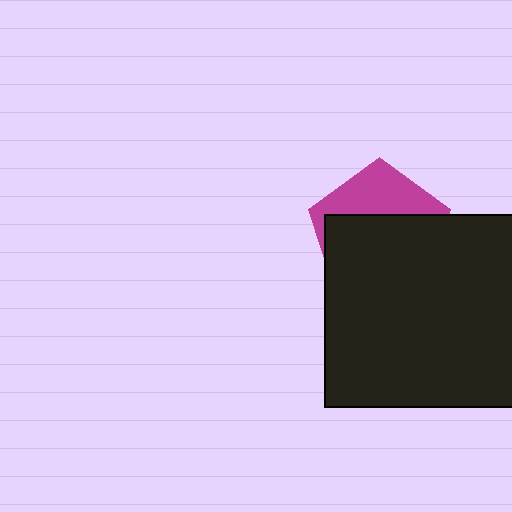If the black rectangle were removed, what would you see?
You would see the complete magenta pentagon.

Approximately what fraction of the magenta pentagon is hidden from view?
Roughly 66% of the magenta pentagon is hidden behind the black rectangle.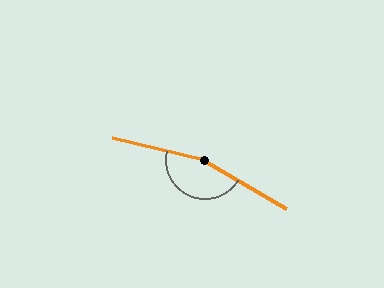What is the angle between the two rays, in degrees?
Approximately 162 degrees.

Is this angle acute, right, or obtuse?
It is obtuse.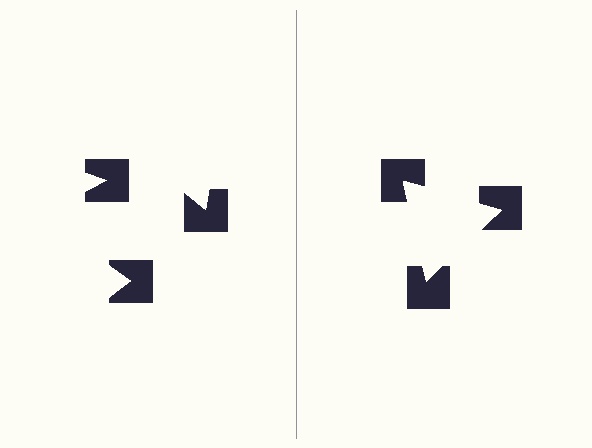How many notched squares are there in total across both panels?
6 — 3 on each side.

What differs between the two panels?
The notched squares are positioned identically on both sides; only the wedge orientations differ. On the right they align to a triangle; on the left they are misaligned.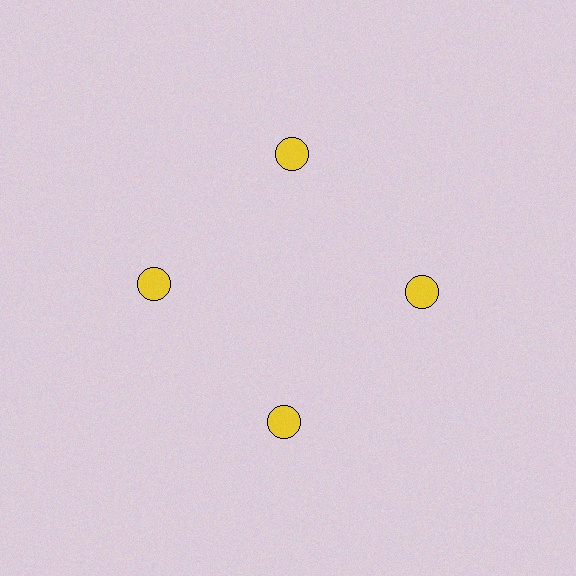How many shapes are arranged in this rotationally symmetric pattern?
There are 4 shapes, arranged in 4 groups of 1.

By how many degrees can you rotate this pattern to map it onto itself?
The pattern maps onto itself every 90 degrees of rotation.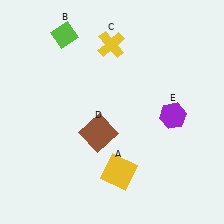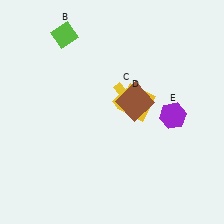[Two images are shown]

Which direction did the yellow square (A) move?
The yellow square (A) moved up.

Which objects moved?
The objects that moved are: the yellow square (A), the yellow cross (C), the brown square (D).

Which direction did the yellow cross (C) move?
The yellow cross (C) moved down.